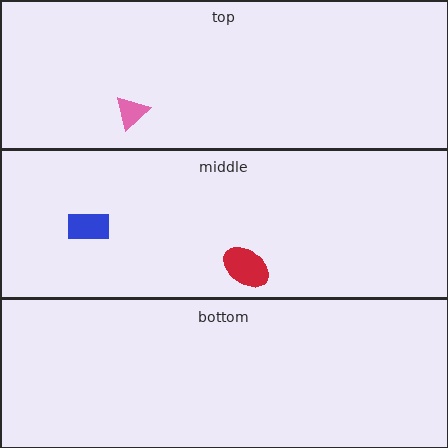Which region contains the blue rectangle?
The middle region.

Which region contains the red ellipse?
The middle region.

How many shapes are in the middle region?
2.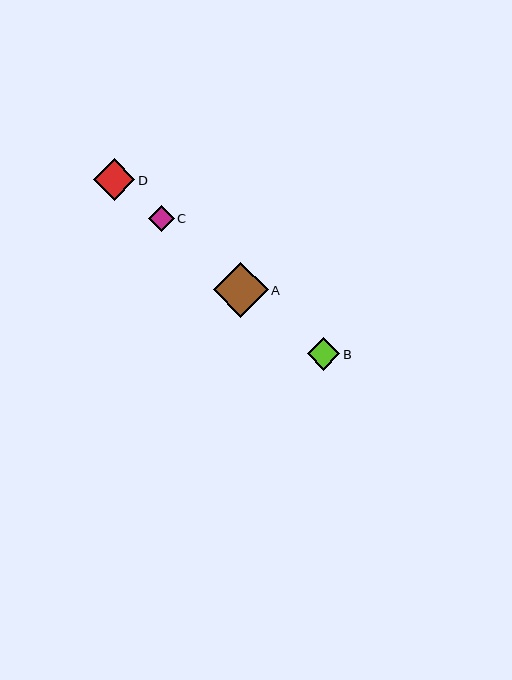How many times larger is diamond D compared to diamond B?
Diamond D is approximately 1.3 times the size of diamond B.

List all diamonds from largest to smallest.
From largest to smallest: A, D, B, C.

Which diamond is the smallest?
Diamond C is the smallest with a size of approximately 26 pixels.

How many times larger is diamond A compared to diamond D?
Diamond A is approximately 1.3 times the size of diamond D.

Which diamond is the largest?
Diamond A is the largest with a size of approximately 55 pixels.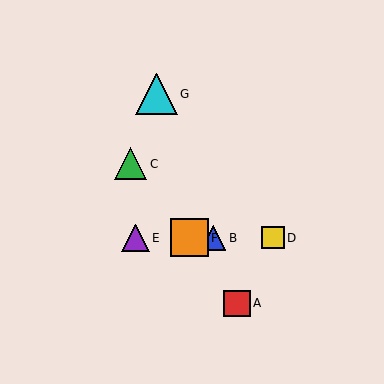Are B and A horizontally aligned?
No, B is at y≈238 and A is at y≈303.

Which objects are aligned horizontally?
Objects B, D, E, F are aligned horizontally.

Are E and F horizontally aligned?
Yes, both are at y≈238.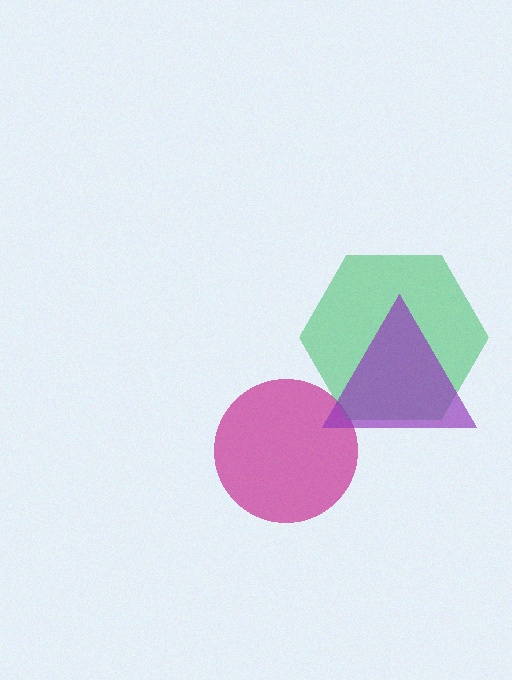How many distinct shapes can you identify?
There are 3 distinct shapes: a magenta circle, a green hexagon, a purple triangle.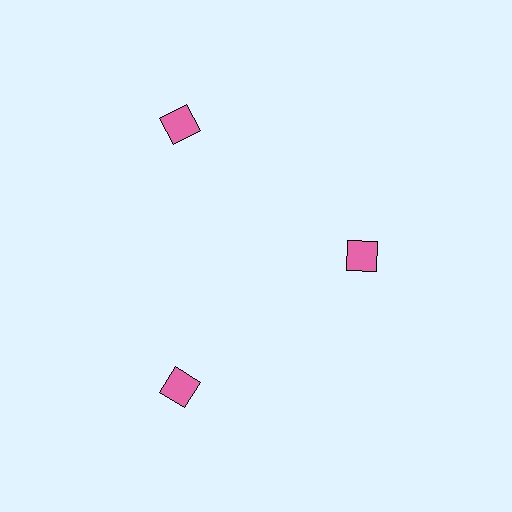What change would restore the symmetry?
The symmetry would be restored by moving it outward, back onto the ring so that all 3 squares sit at equal angles and equal distance from the center.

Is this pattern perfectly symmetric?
No. The 3 pink squares are arranged in a ring, but one element near the 3 o'clock position is pulled inward toward the center, breaking the 3-fold rotational symmetry.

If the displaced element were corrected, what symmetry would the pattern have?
It would have 3-fold rotational symmetry — the pattern would map onto itself every 120 degrees.